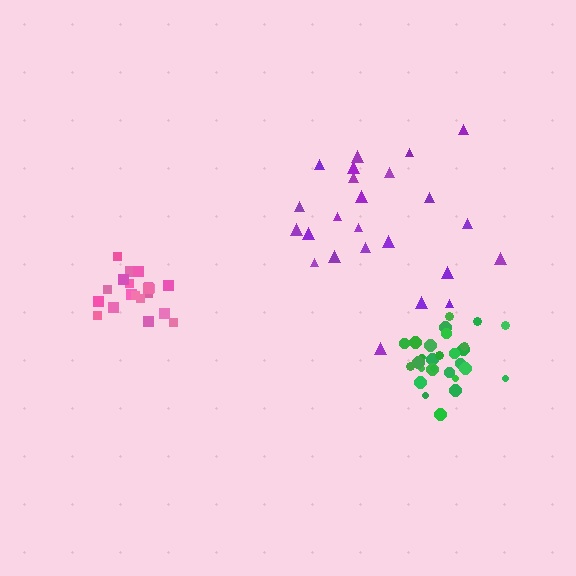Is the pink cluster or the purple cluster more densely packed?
Pink.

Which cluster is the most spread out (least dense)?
Purple.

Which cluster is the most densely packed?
Green.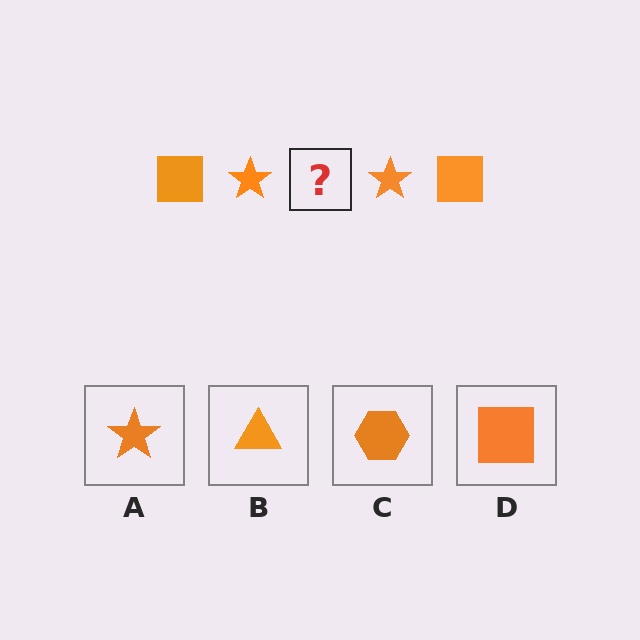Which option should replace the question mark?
Option D.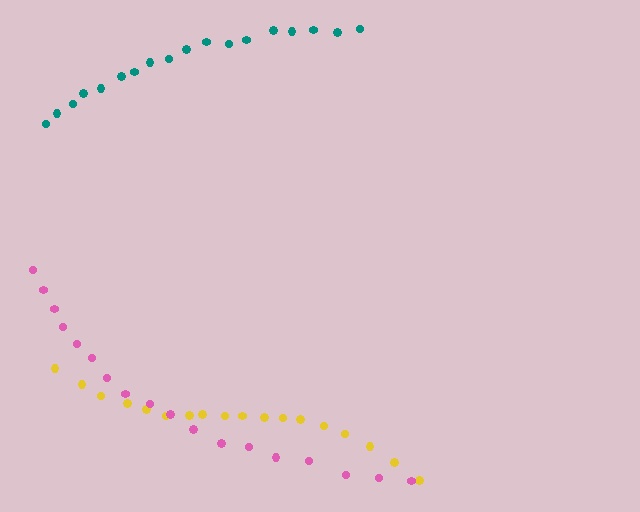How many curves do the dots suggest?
There are 3 distinct paths.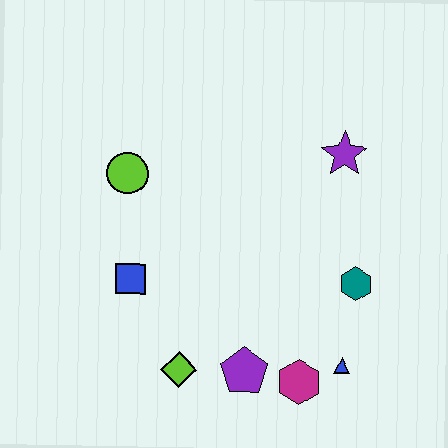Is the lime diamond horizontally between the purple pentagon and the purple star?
No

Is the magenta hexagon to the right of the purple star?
No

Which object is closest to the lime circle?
The blue square is closest to the lime circle.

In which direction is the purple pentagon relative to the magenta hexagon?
The purple pentagon is to the left of the magenta hexagon.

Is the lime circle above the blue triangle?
Yes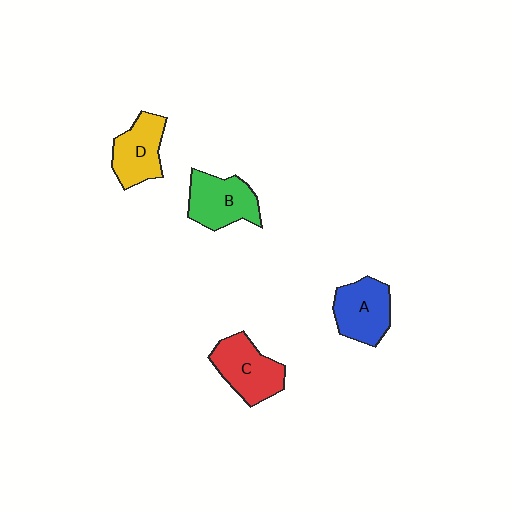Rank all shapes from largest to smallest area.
From largest to smallest: C (red), B (green), A (blue), D (yellow).